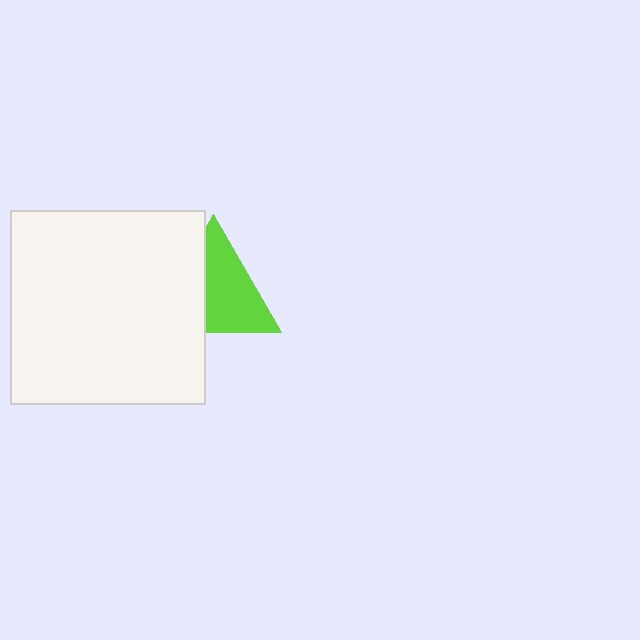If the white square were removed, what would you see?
You would see the complete lime triangle.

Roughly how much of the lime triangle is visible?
About half of it is visible (roughly 61%).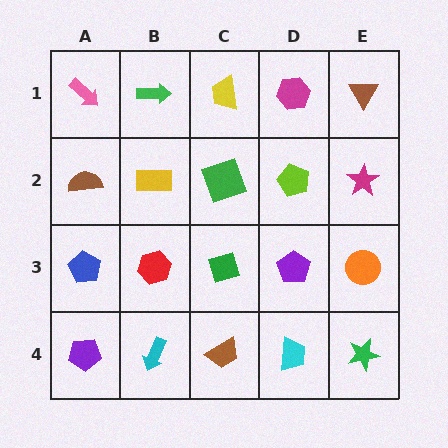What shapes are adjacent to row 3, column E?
A magenta star (row 2, column E), a green star (row 4, column E), a purple pentagon (row 3, column D).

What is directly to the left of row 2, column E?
A lime pentagon.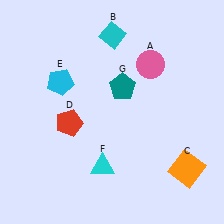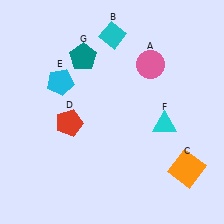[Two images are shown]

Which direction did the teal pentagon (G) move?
The teal pentagon (G) moved left.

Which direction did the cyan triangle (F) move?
The cyan triangle (F) moved right.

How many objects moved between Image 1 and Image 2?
2 objects moved between the two images.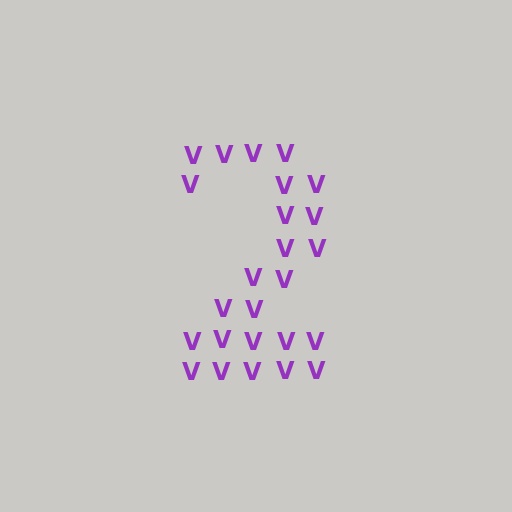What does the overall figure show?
The overall figure shows the digit 2.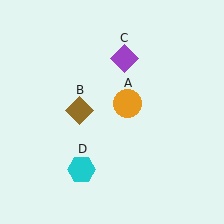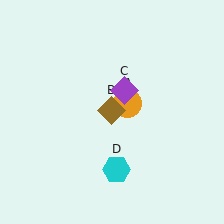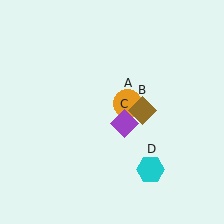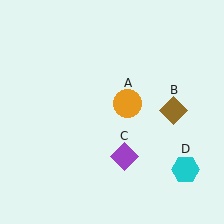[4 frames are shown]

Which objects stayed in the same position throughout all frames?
Orange circle (object A) remained stationary.